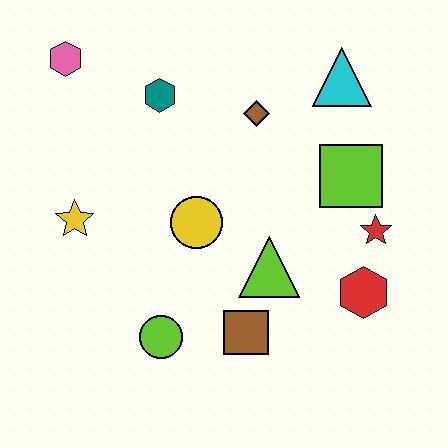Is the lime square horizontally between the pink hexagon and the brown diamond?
No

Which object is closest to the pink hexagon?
The teal hexagon is closest to the pink hexagon.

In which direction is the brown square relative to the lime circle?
The brown square is to the right of the lime circle.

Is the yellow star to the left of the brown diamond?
Yes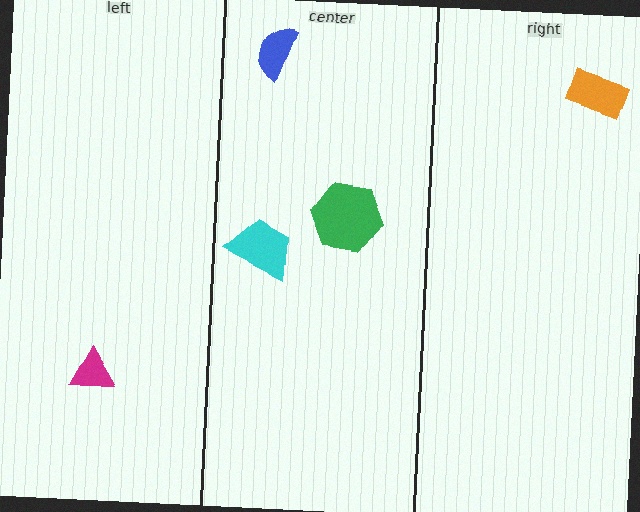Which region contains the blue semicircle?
The center region.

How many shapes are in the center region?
3.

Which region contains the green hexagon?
The center region.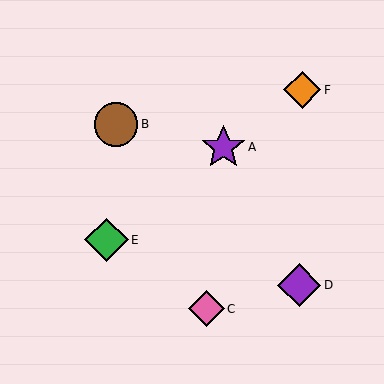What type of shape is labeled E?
Shape E is a green diamond.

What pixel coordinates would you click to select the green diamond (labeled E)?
Click at (107, 240) to select the green diamond E.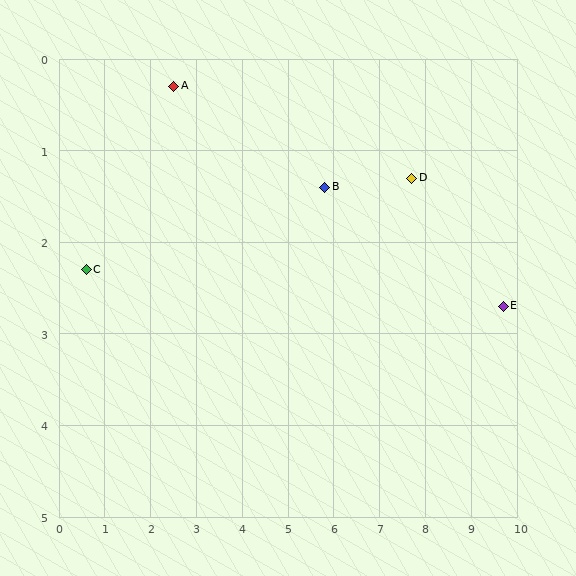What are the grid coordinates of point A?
Point A is at approximately (2.5, 0.3).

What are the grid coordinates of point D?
Point D is at approximately (7.7, 1.3).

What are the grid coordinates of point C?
Point C is at approximately (0.6, 2.3).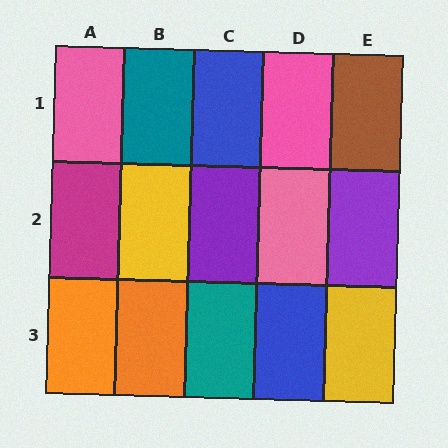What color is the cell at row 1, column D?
Pink.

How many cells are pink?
3 cells are pink.